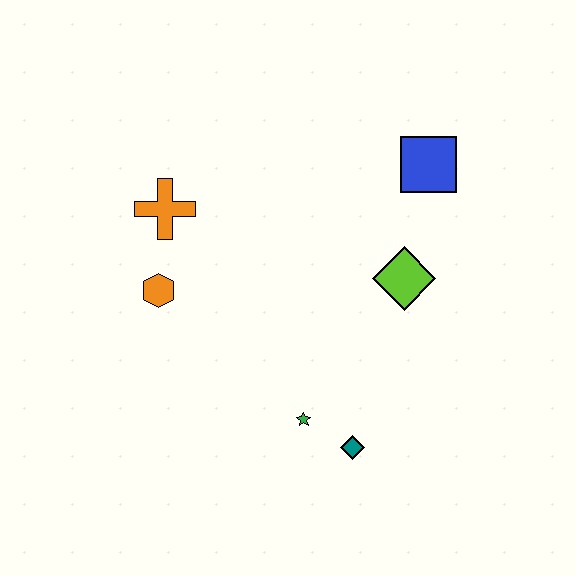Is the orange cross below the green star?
No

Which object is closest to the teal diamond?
The green star is closest to the teal diamond.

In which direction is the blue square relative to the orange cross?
The blue square is to the right of the orange cross.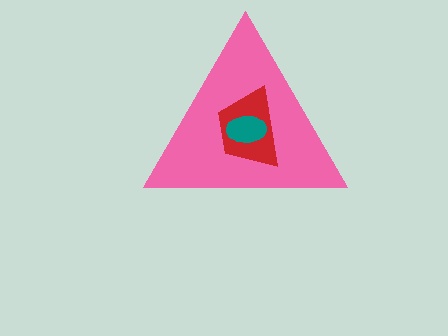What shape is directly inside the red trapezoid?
The teal ellipse.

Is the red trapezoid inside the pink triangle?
Yes.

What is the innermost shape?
The teal ellipse.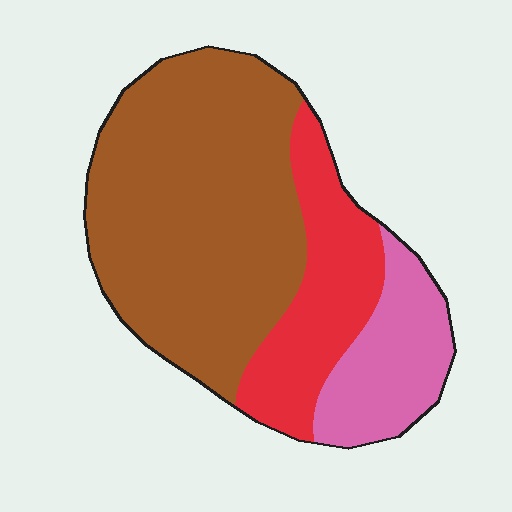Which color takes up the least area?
Pink, at roughly 20%.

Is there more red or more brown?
Brown.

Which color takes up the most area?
Brown, at roughly 60%.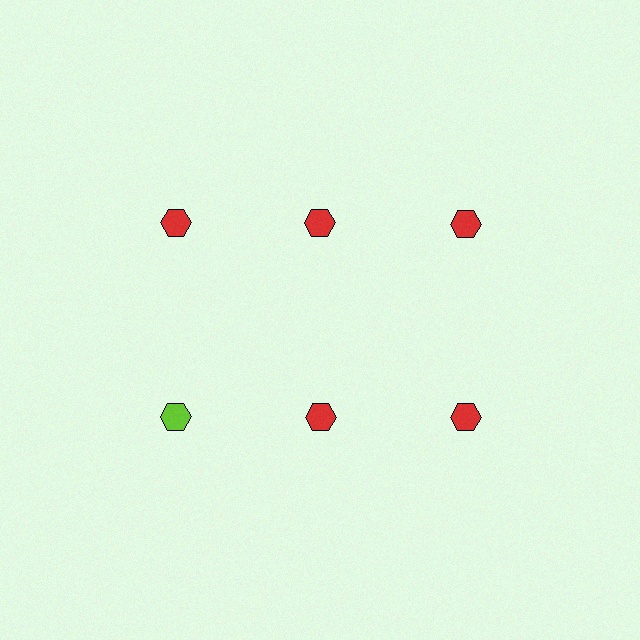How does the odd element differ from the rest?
It has a different color: lime instead of red.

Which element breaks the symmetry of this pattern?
The lime hexagon in the second row, leftmost column breaks the symmetry. All other shapes are red hexagons.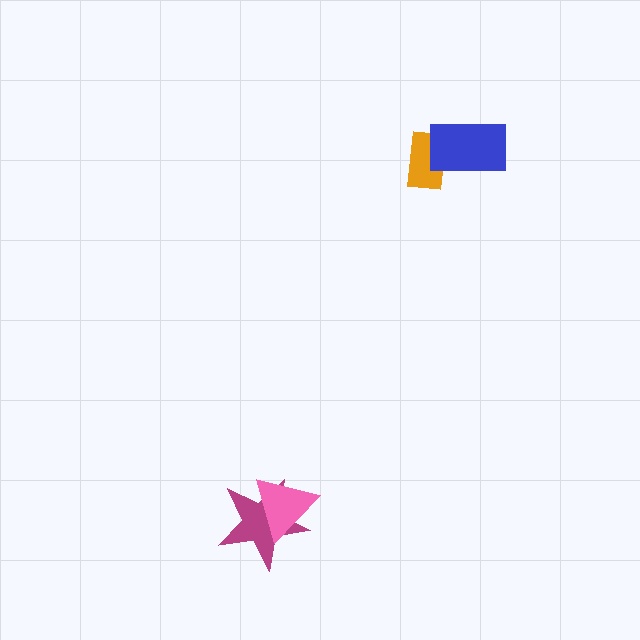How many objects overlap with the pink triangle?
1 object overlaps with the pink triangle.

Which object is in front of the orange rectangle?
The blue rectangle is in front of the orange rectangle.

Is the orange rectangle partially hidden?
Yes, it is partially covered by another shape.